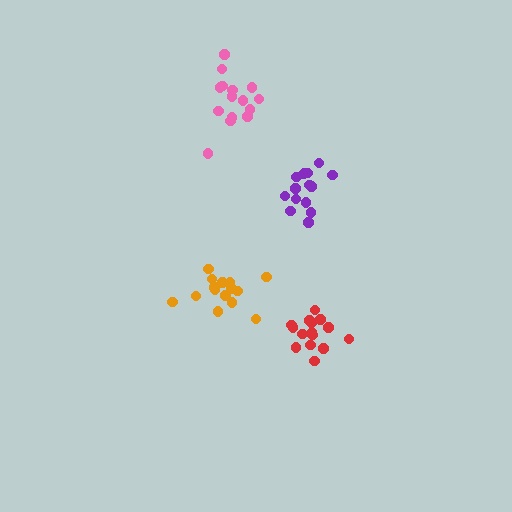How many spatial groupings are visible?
There are 4 spatial groupings.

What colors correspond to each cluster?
The clusters are colored: purple, orange, pink, red.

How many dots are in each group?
Group 1: 14 dots, Group 2: 15 dots, Group 3: 15 dots, Group 4: 15 dots (59 total).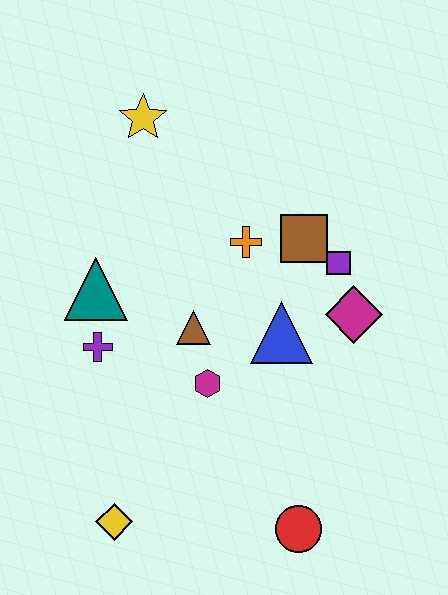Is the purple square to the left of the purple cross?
No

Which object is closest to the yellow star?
The orange cross is closest to the yellow star.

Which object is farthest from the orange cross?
The yellow diamond is farthest from the orange cross.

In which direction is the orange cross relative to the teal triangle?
The orange cross is to the right of the teal triangle.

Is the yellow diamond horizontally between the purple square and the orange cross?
No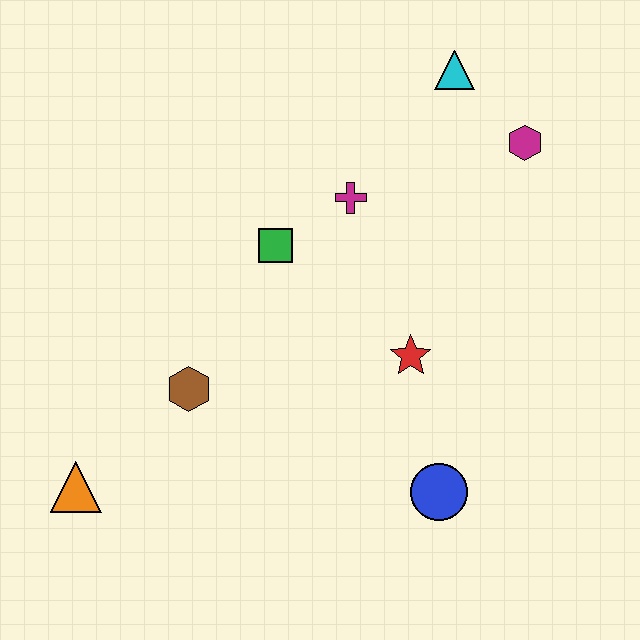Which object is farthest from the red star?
The orange triangle is farthest from the red star.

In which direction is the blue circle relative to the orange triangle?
The blue circle is to the right of the orange triangle.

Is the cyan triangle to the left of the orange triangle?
No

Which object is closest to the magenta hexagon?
The cyan triangle is closest to the magenta hexagon.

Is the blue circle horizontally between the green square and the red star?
No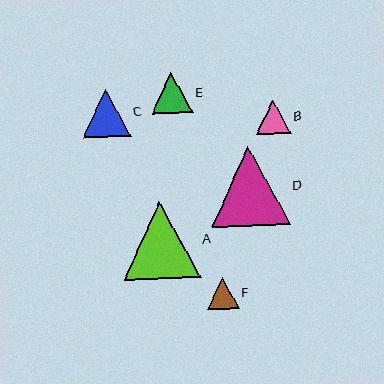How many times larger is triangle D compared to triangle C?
Triangle D is approximately 1.7 times the size of triangle C.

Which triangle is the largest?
Triangle D is the largest with a size of approximately 79 pixels.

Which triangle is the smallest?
Triangle F is the smallest with a size of approximately 31 pixels.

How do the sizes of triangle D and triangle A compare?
Triangle D and triangle A are approximately the same size.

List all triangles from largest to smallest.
From largest to smallest: D, A, C, E, B, F.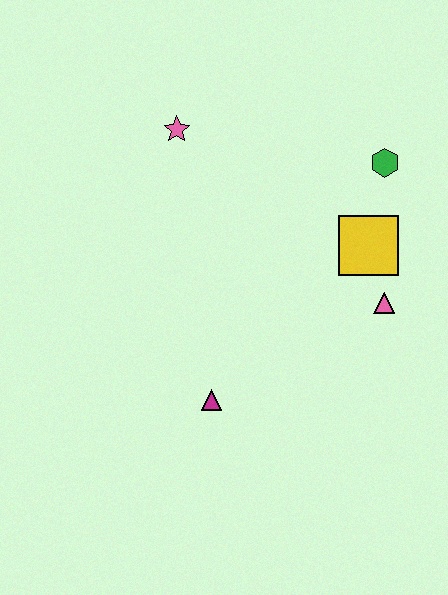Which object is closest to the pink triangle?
The yellow square is closest to the pink triangle.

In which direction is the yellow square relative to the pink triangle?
The yellow square is above the pink triangle.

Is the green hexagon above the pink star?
No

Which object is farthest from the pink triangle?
The pink star is farthest from the pink triangle.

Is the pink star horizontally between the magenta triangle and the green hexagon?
No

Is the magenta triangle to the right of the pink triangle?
No